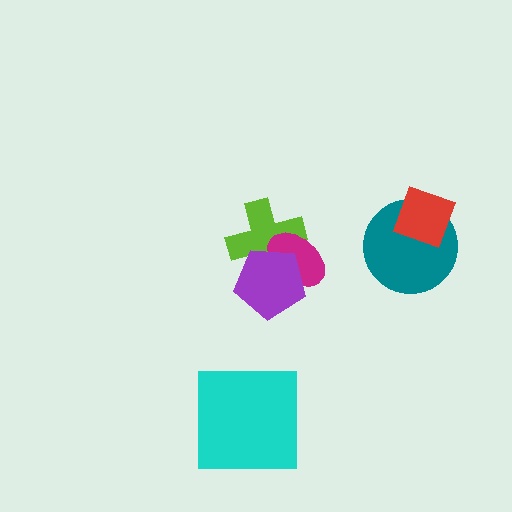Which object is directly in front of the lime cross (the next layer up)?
The magenta ellipse is directly in front of the lime cross.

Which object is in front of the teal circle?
The red diamond is in front of the teal circle.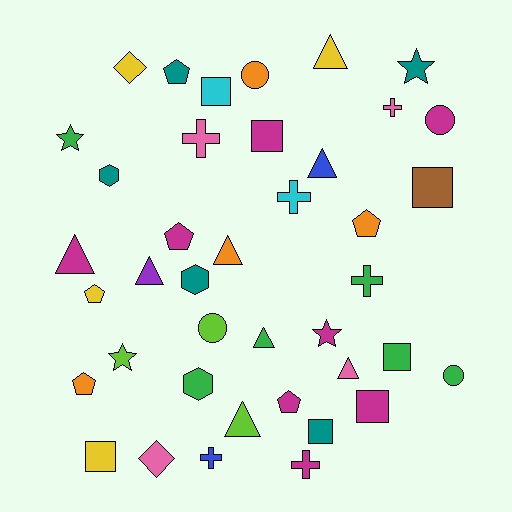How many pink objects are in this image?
There are 4 pink objects.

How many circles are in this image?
There are 4 circles.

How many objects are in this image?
There are 40 objects.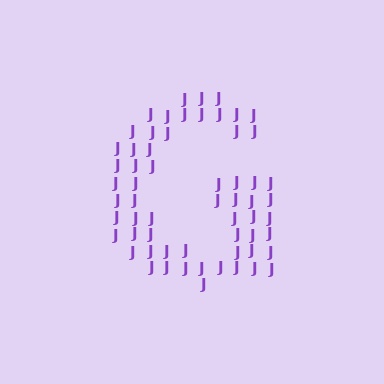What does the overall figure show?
The overall figure shows the letter G.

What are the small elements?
The small elements are letter J's.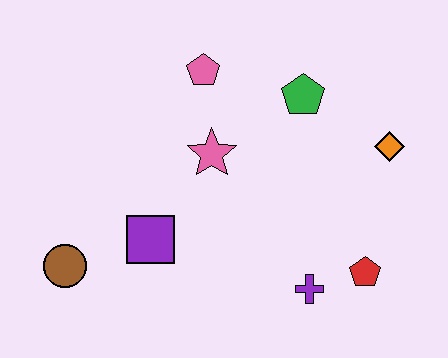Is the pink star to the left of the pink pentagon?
No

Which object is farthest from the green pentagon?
The brown circle is farthest from the green pentagon.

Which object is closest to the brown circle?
The purple square is closest to the brown circle.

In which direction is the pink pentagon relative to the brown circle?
The pink pentagon is above the brown circle.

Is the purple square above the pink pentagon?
No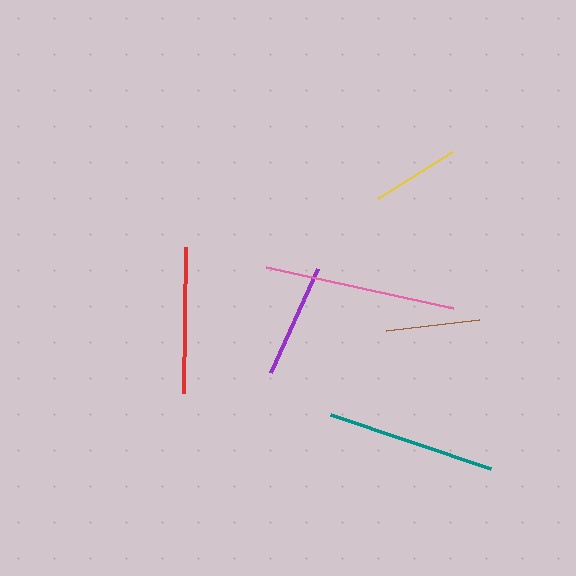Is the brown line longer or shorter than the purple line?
The purple line is longer than the brown line.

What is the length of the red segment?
The red segment is approximately 146 pixels long.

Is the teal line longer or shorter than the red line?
The teal line is longer than the red line.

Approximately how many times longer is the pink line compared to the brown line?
The pink line is approximately 2.0 times the length of the brown line.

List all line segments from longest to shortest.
From longest to shortest: pink, teal, red, purple, brown, yellow.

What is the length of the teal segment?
The teal segment is approximately 169 pixels long.